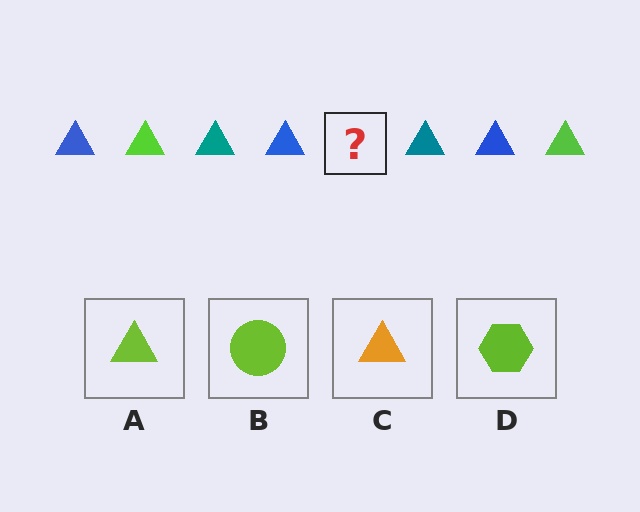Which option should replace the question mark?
Option A.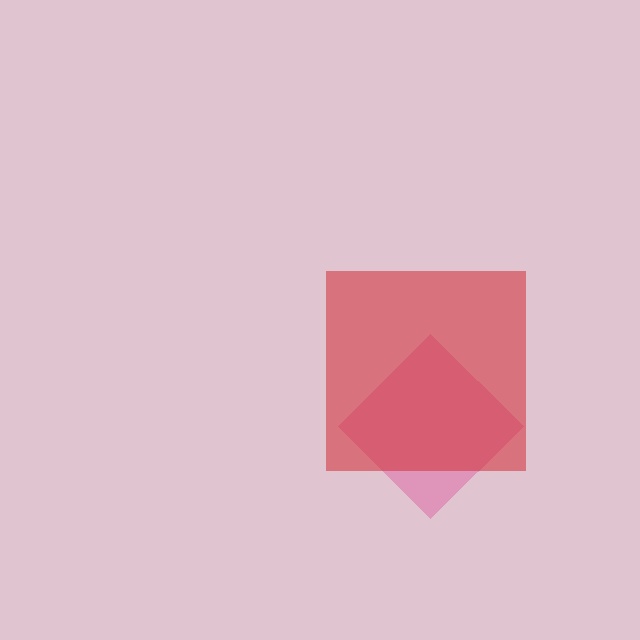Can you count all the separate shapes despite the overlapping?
Yes, there are 2 separate shapes.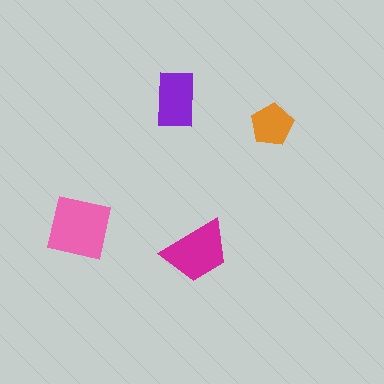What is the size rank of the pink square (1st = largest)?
1st.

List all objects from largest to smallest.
The pink square, the magenta trapezoid, the purple rectangle, the orange pentagon.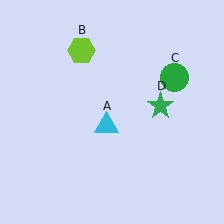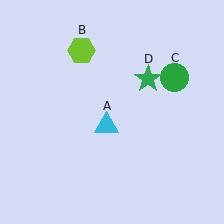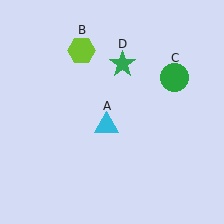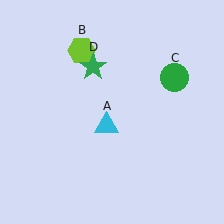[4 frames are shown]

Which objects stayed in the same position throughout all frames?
Cyan triangle (object A) and lime hexagon (object B) and green circle (object C) remained stationary.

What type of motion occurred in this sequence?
The green star (object D) rotated counterclockwise around the center of the scene.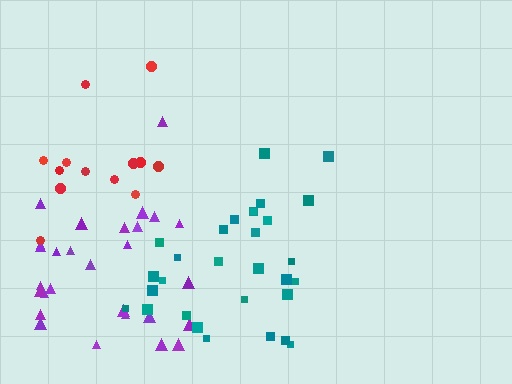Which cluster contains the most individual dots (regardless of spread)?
Teal (30).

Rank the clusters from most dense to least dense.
teal, red, purple.